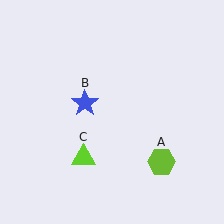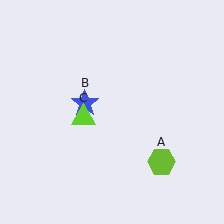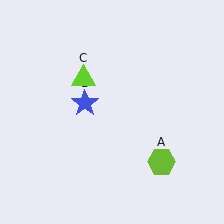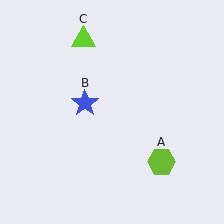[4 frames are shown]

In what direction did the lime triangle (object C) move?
The lime triangle (object C) moved up.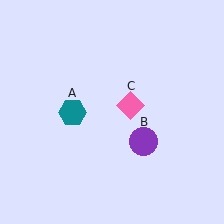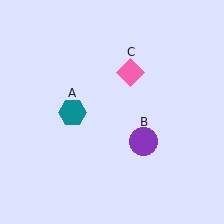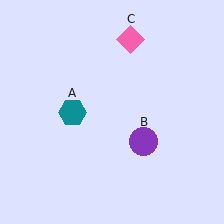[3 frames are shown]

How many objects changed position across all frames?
1 object changed position: pink diamond (object C).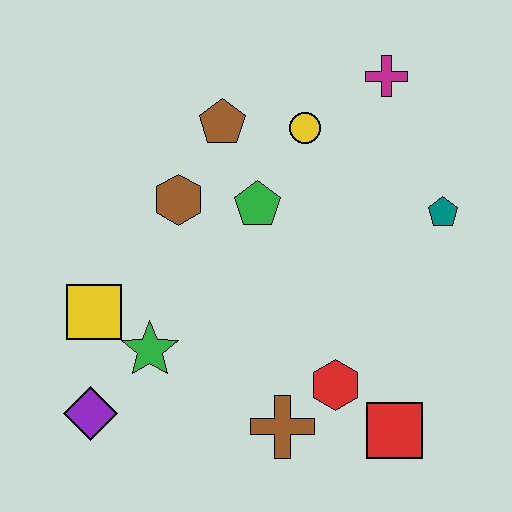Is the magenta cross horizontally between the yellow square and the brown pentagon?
No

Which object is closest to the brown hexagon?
The green pentagon is closest to the brown hexagon.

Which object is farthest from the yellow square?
The magenta cross is farthest from the yellow square.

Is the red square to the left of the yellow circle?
No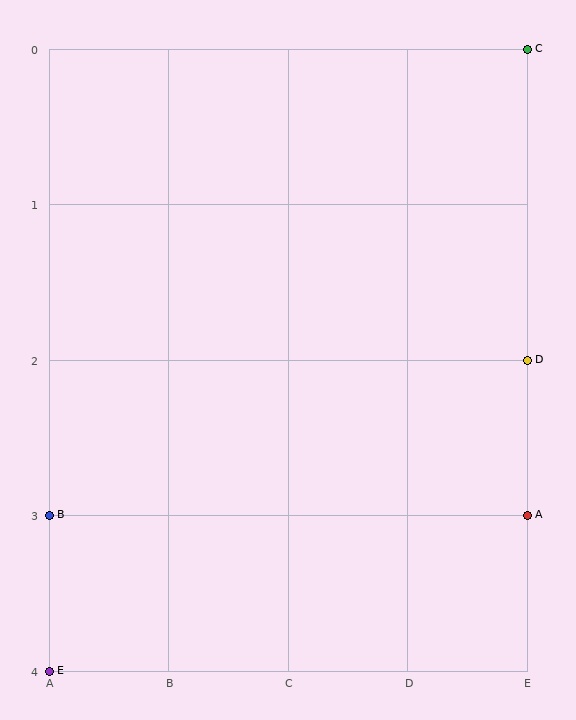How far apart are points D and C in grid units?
Points D and C are 2 rows apart.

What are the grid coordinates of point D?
Point D is at grid coordinates (E, 2).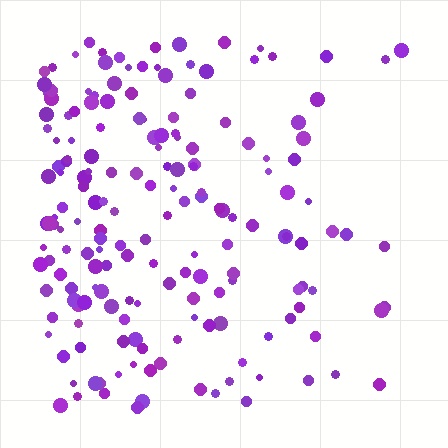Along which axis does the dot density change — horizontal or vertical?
Horizontal.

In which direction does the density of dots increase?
From right to left, with the left side densest.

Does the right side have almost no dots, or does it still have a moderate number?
Still a moderate number, just noticeably fewer than the left.